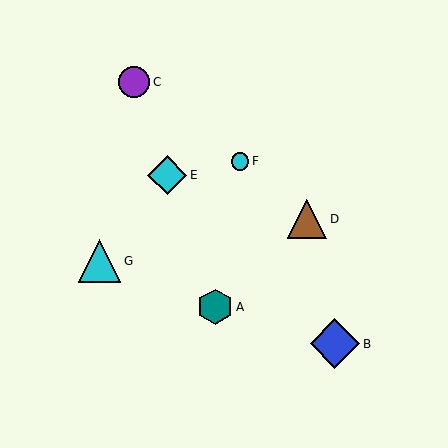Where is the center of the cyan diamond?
The center of the cyan diamond is at (167, 175).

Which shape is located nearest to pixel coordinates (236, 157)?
The cyan circle (labeled F) at (240, 161) is nearest to that location.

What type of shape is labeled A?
Shape A is a teal hexagon.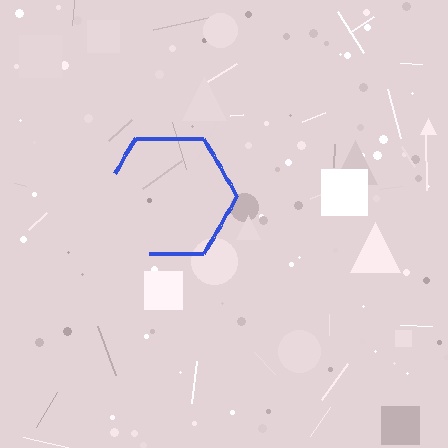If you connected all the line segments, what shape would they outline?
They would outline a hexagon.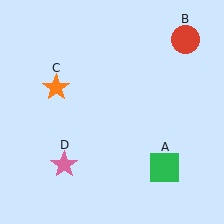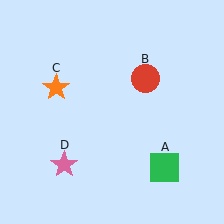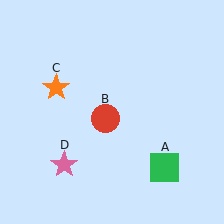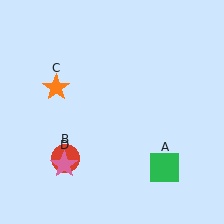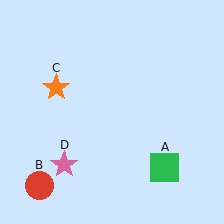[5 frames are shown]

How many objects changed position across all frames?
1 object changed position: red circle (object B).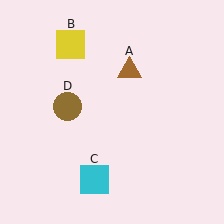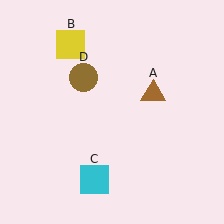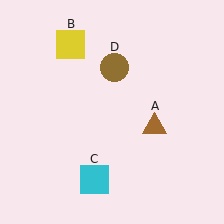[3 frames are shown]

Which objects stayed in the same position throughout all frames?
Yellow square (object B) and cyan square (object C) remained stationary.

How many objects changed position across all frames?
2 objects changed position: brown triangle (object A), brown circle (object D).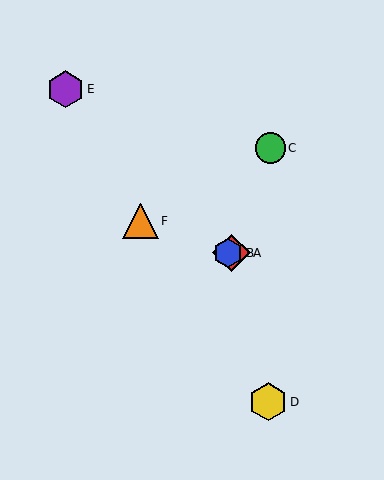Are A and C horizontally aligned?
No, A is at y≈253 and C is at y≈148.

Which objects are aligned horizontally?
Objects A, B are aligned horizontally.